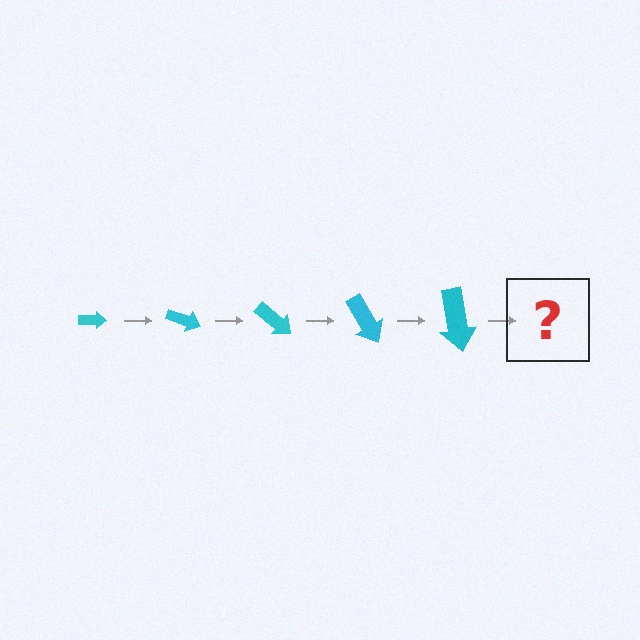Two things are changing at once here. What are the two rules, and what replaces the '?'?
The two rules are that the arrow grows larger each step and it rotates 20 degrees each step. The '?' should be an arrow, larger than the previous one and rotated 100 degrees from the start.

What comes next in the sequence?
The next element should be an arrow, larger than the previous one and rotated 100 degrees from the start.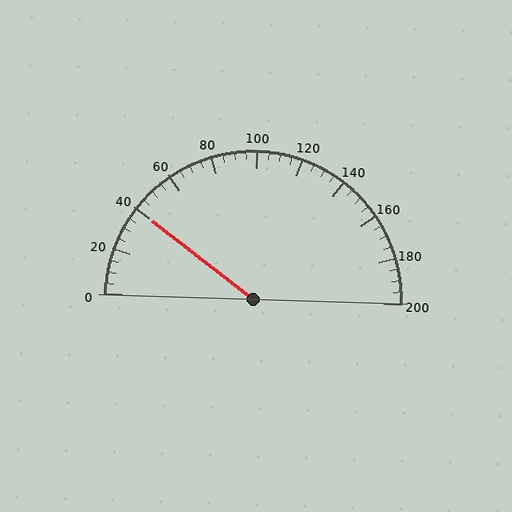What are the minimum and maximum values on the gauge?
The gauge ranges from 0 to 200.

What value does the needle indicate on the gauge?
The needle indicates approximately 40.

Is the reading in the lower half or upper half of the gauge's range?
The reading is in the lower half of the range (0 to 200).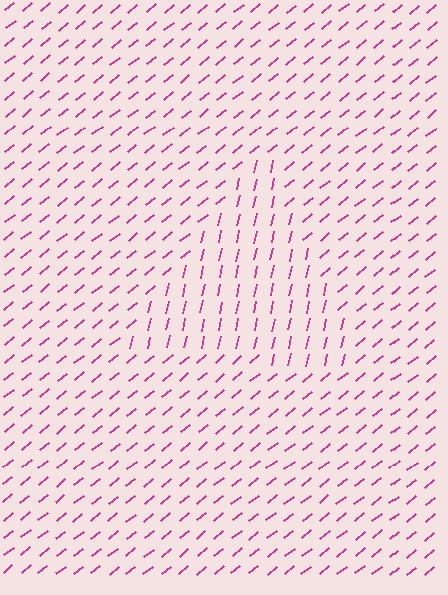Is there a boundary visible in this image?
Yes, there is a texture boundary formed by a change in line orientation.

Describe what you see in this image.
The image is filled with small magenta line segments. A triangle region in the image has lines oriented differently from the surrounding lines, creating a visible texture boundary.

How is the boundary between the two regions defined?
The boundary is defined purely by a change in line orientation (approximately 38 degrees difference). All lines are the same color and thickness.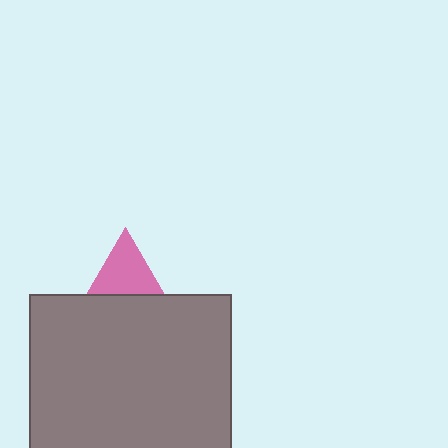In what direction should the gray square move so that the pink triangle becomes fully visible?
The gray square should move down. That is the shortest direction to clear the overlap and leave the pink triangle fully visible.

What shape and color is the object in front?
The object in front is a gray square.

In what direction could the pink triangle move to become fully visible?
The pink triangle could move up. That would shift it out from behind the gray square entirely.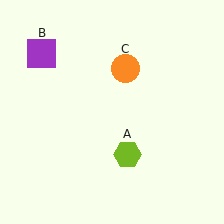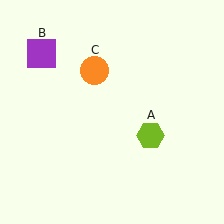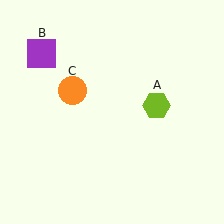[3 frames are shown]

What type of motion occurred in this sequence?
The lime hexagon (object A), orange circle (object C) rotated counterclockwise around the center of the scene.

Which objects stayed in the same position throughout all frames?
Purple square (object B) remained stationary.